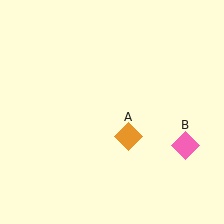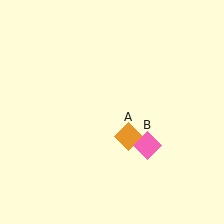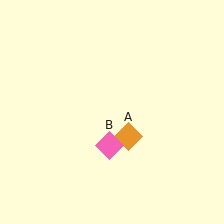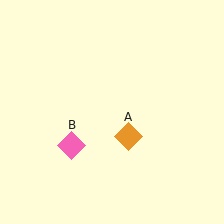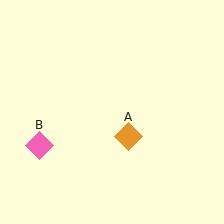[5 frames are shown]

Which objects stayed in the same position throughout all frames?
Orange diamond (object A) remained stationary.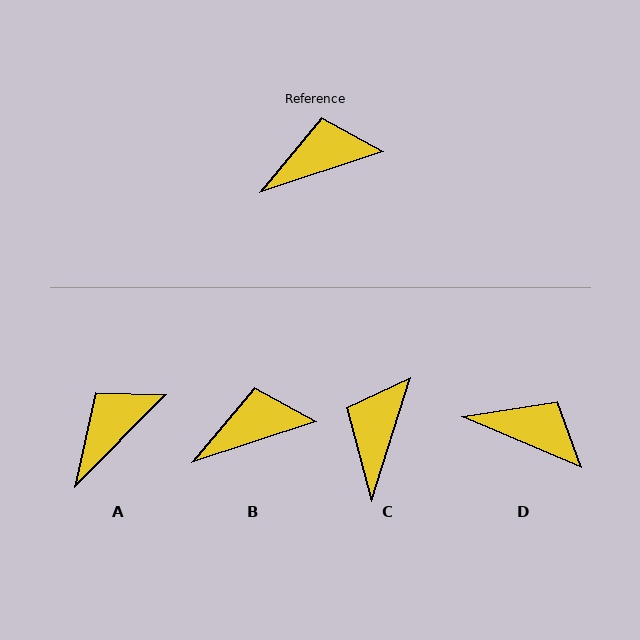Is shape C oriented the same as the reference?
No, it is off by about 55 degrees.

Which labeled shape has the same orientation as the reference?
B.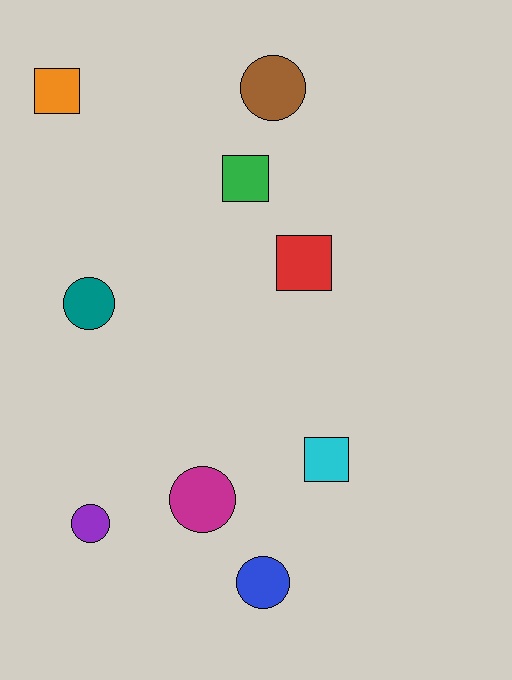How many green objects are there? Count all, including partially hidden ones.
There is 1 green object.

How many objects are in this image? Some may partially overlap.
There are 9 objects.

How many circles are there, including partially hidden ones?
There are 5 circles.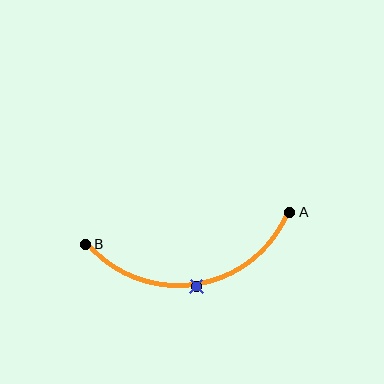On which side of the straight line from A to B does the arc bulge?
The arc bulges below the straight line connecting A and B.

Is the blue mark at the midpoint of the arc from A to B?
Yes. The blue mark lies on the arc at equal arc-length from both A and B — it is the arc midpoint.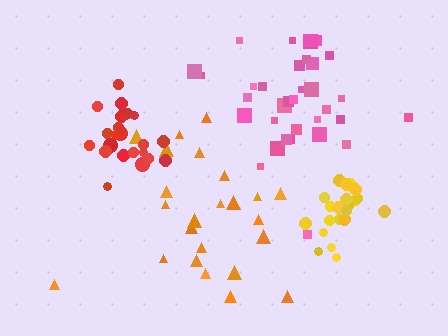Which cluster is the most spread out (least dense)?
Orange.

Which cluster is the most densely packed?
Yellow.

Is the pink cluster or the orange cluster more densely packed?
Pink.